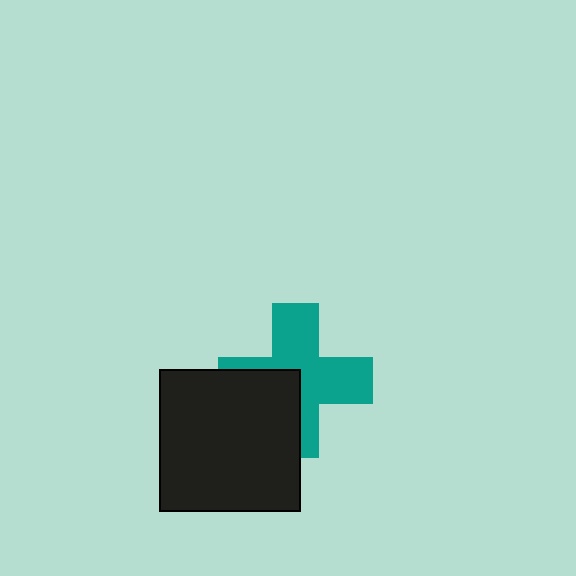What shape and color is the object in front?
The object in front is a black square.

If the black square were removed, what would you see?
You would see the complete teal cross.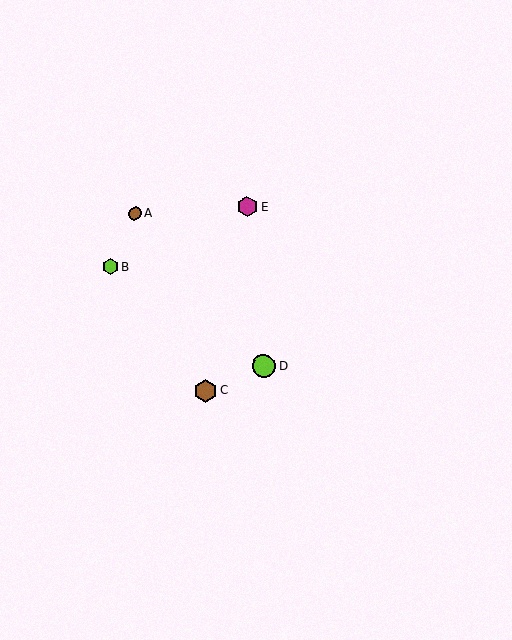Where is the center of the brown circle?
The center of the brown circle is at (135, 214).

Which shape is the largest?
The lime circle (labeled D) is the largest.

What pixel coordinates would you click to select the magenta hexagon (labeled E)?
Click at (247, 207) to select the magenta hexagon E.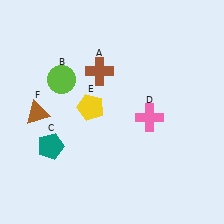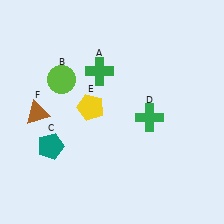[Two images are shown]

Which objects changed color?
A changed from brown to green. D changed from pink to green.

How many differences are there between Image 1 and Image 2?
There are 2 differences between the two images.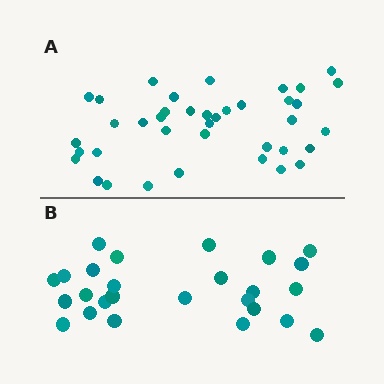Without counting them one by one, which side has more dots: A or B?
Region A (the top region) has more dots.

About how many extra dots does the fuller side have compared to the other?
Region A has approximately 15 more dots than region B.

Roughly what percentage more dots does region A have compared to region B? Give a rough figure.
About 50% more.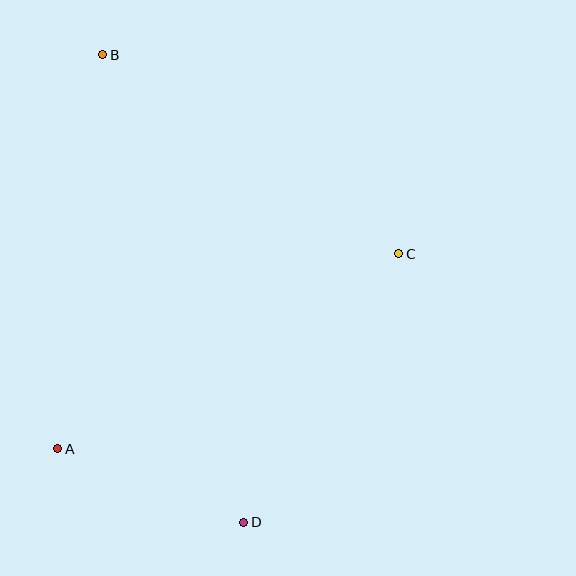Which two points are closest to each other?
Points A and D are closest to each other.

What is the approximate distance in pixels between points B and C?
The distance between B and C is approximately 356 pixels.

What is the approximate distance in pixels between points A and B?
The distance between A and B is approximately 397 pixels.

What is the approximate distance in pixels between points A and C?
The distance between A and C is approximately 393 pixels.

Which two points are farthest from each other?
Points B and D are farthest from each other.